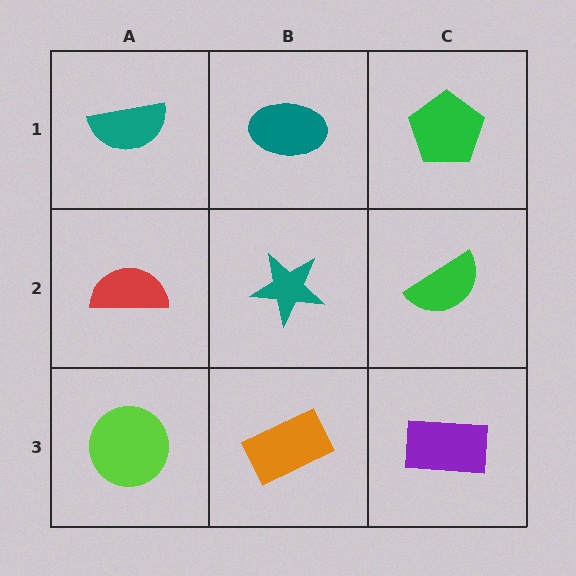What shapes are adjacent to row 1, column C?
A green semicircle (row 2, column C), a teal ellipse (row 1, column B).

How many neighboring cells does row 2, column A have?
3.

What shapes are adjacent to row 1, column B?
A teal star (row 2, column B), a teal semicircle (row 1, column A), a green pentagon (row 1, column C).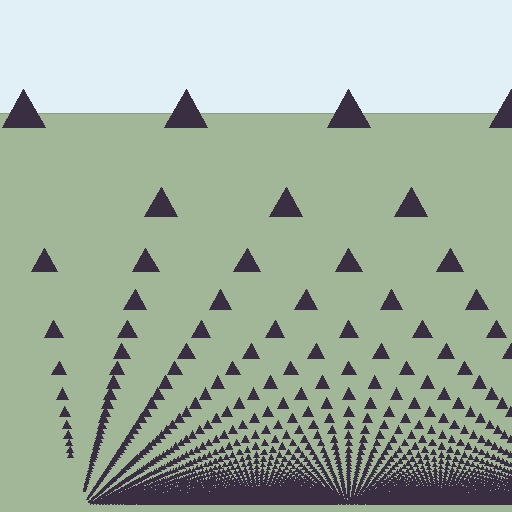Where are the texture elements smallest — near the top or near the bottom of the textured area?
Near the bottom.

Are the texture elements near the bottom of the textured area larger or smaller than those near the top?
Smaller. The gradient is inverted — elements near the bottom are smaller and denser.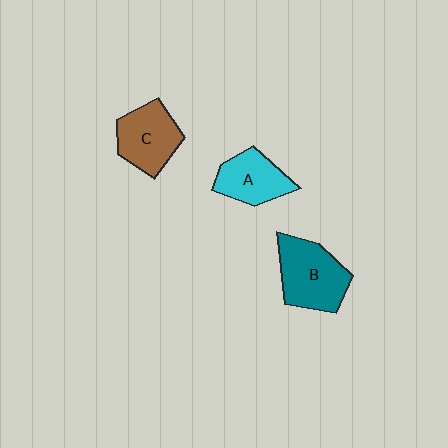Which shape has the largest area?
Shape B (teal).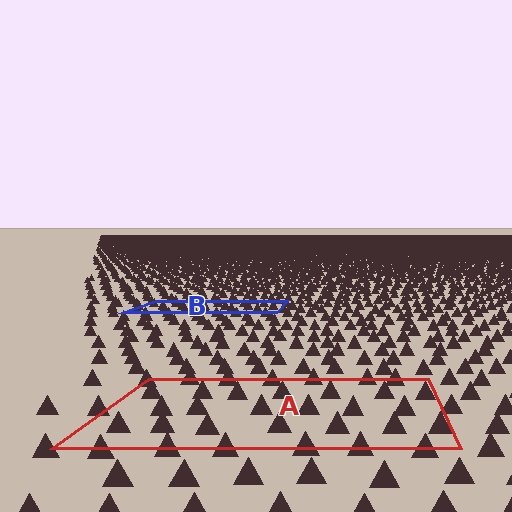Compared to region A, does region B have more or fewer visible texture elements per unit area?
Region B has more texture elements per unit area — they are packed more densely because it is farther away.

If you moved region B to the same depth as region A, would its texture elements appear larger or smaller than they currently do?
They would appear larger. At a closer depth, the same texture elements are projected at a bigger on-screen size.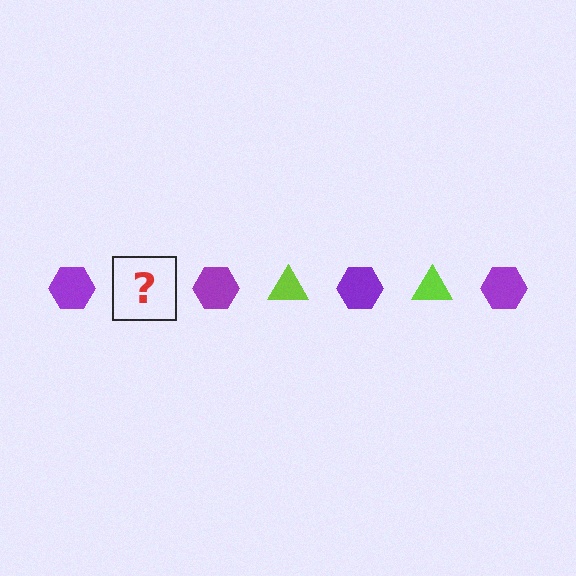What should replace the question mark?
The question mark should be replaced with a lime triangle.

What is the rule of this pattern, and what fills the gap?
The rule is that the pattern alternates between purple hexagon and lime triangle. The gap should be filled with a lime triangle.